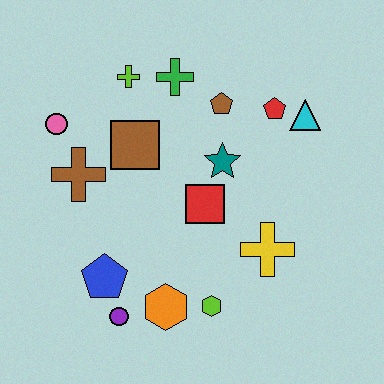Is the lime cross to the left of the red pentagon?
Yes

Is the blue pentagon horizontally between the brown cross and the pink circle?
No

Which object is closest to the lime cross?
The green cross is closest to the lime cross.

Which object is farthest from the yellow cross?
The pink circle is farthest from the yellow cross.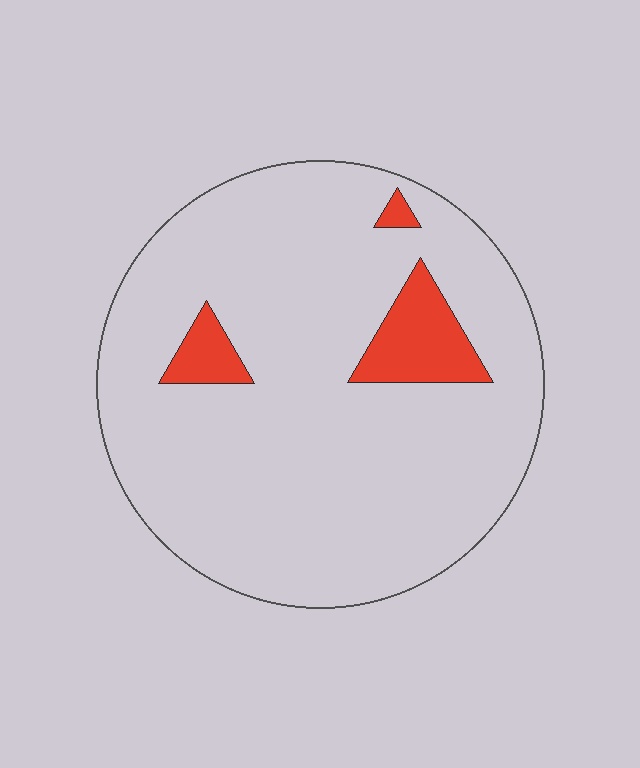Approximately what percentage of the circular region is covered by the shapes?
Approximately 10%.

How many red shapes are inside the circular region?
3.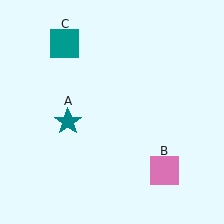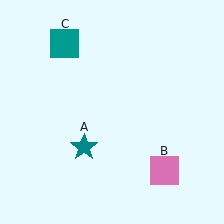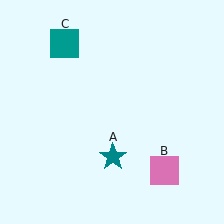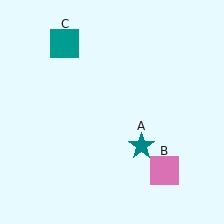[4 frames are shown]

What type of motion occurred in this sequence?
The teal star (object A) rotated counterclockwise around the center of the scene.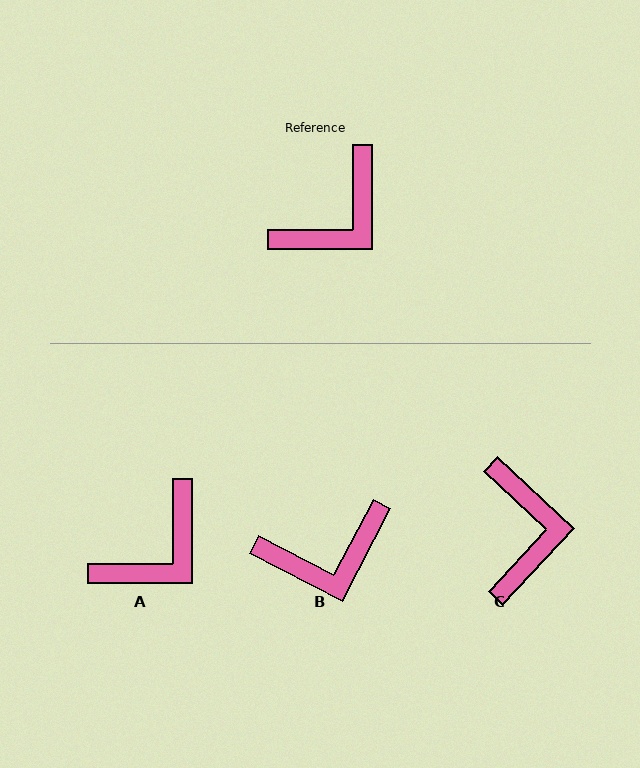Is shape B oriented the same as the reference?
No, it is off by about 27 degrees.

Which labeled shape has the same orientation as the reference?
A.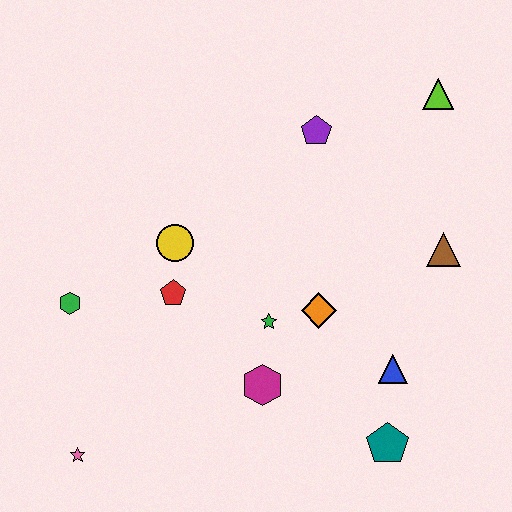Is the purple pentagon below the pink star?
No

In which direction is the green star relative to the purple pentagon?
The green star is below the purple pentagon.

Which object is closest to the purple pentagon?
The lime triangle is closest to the purple pentagon.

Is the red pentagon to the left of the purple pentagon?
Yes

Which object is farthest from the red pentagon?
The lime triangle is farthest from the red pentagon.